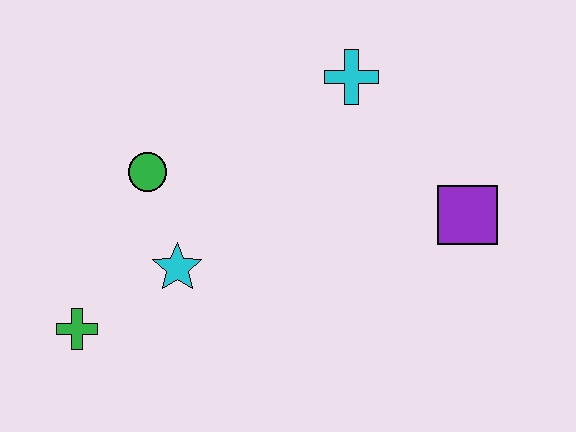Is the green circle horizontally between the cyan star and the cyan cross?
No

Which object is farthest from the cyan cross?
The green cross is farthest from the cyan cross.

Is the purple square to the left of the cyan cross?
No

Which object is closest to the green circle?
The cyan star is closest to the green circle.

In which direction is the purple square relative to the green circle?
The purple square is to the right of the green circle.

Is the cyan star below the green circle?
Yes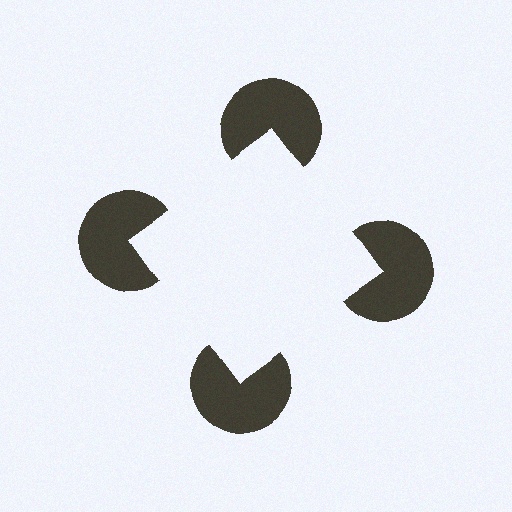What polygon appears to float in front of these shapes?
An illusory square — its edges are inferred from the aligned wedge cuts in the pac-man discs, not physically drawn.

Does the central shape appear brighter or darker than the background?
It typically appears slightly brighter than the background, even though no actual brightness change is drawn.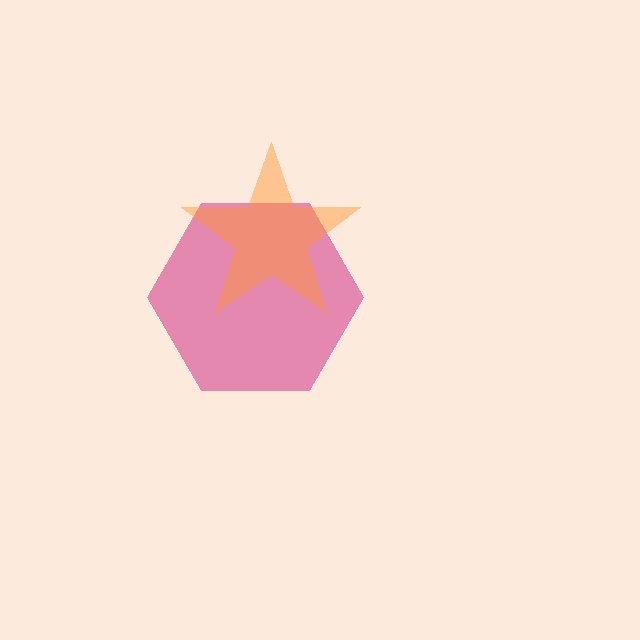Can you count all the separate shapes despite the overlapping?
Yes, there are 2 separate shapes.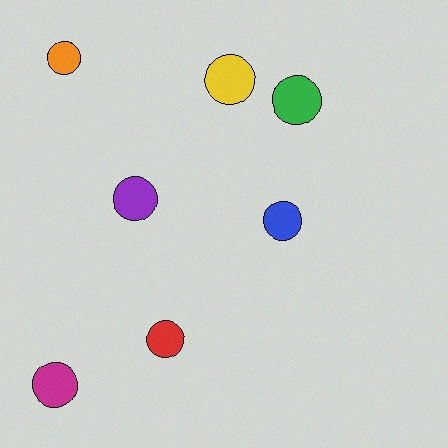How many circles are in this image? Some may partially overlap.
There are 7 circles.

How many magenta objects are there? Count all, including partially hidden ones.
There is 1 magenta object.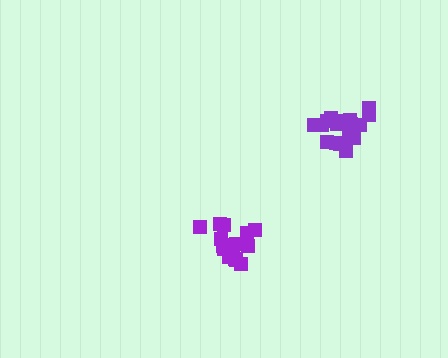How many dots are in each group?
Group 1: 17 dots, Group 2: 16 dots (33 total).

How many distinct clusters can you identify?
There are 2 distinct clusters.